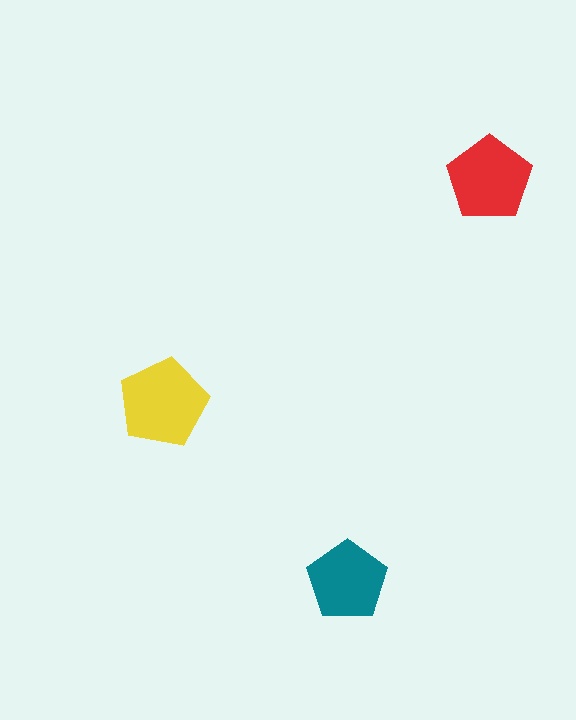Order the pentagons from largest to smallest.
the yellow one, the red one, the teal one.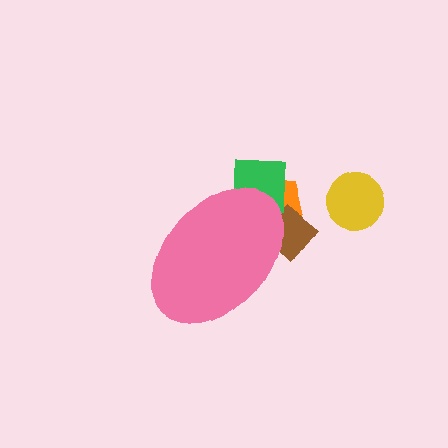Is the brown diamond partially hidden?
Yes, the brown diamond is partially hidden behind the pink ellipse.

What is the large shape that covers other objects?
A pink ellipse.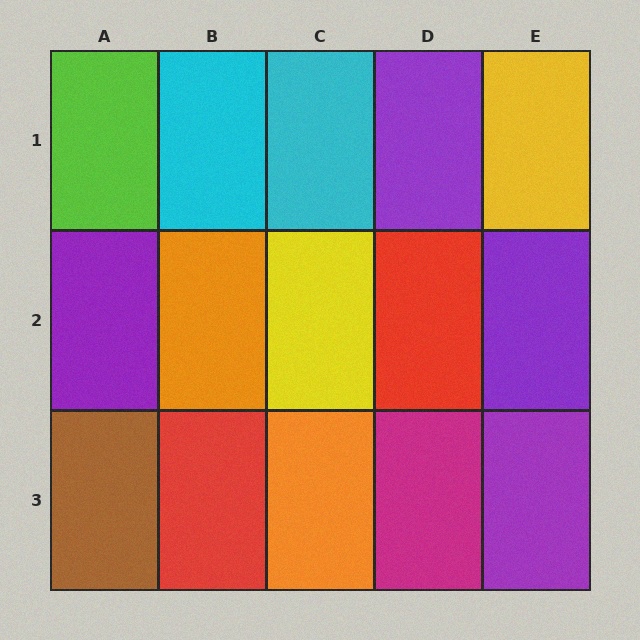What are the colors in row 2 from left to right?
Purple, orange, yellow, red, purple.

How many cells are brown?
1 cell is brown.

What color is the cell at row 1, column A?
Lime.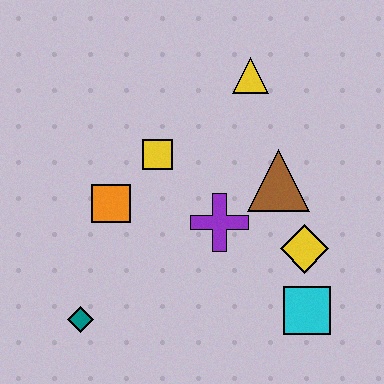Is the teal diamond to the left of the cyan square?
Yes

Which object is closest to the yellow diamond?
The cyan square is closest to the yellow diamond.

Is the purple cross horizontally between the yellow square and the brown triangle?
Yes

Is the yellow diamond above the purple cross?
No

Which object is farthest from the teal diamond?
The yellow triangle is farthest from the teal diamond.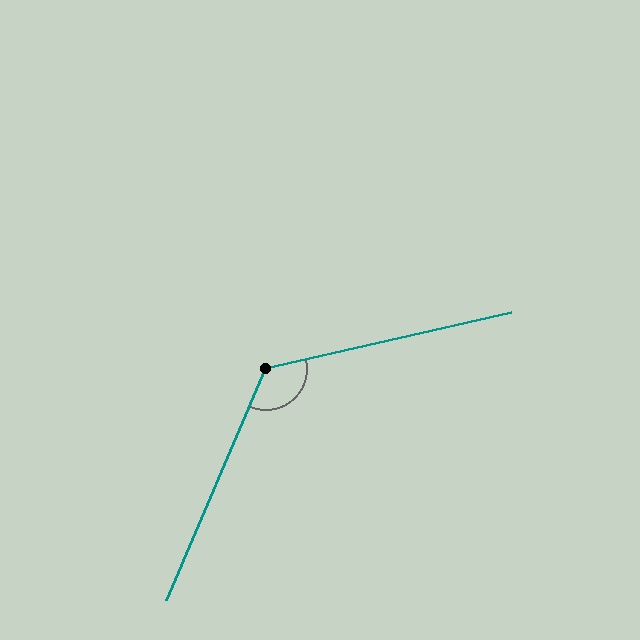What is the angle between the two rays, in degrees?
Approximately 126 degrees.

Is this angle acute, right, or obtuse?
It is obtuse.